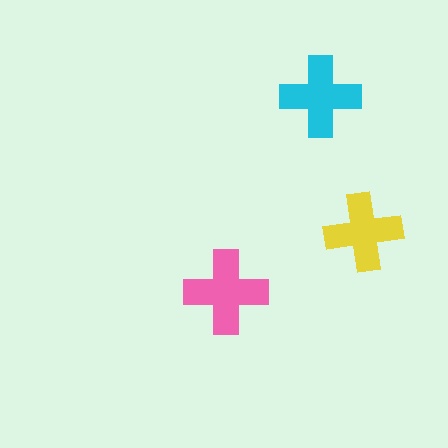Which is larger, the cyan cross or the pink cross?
The pink one.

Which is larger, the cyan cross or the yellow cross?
The cyan one.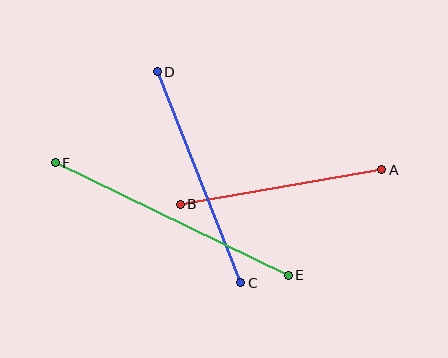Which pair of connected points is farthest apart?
Points E and F are farthest apart.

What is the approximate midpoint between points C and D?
The midpoint is at approximately (199, 177) pixels.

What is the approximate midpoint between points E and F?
The midpoint is at approximately (172, 219) pixels.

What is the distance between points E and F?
The distance is approximately 258 pixels.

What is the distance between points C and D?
The distance is approximately 227 pixels.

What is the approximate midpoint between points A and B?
The midpoint is at approximately (281, 187) pixels.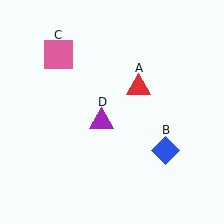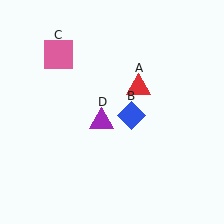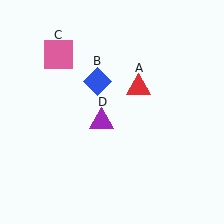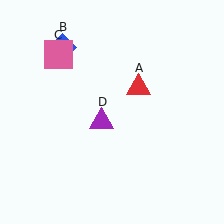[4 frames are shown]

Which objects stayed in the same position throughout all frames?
Red triangle (object A) and pink square (object C) and purple triangle (object D) remained stationary.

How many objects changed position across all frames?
1 object changed position: blue diamond (object B).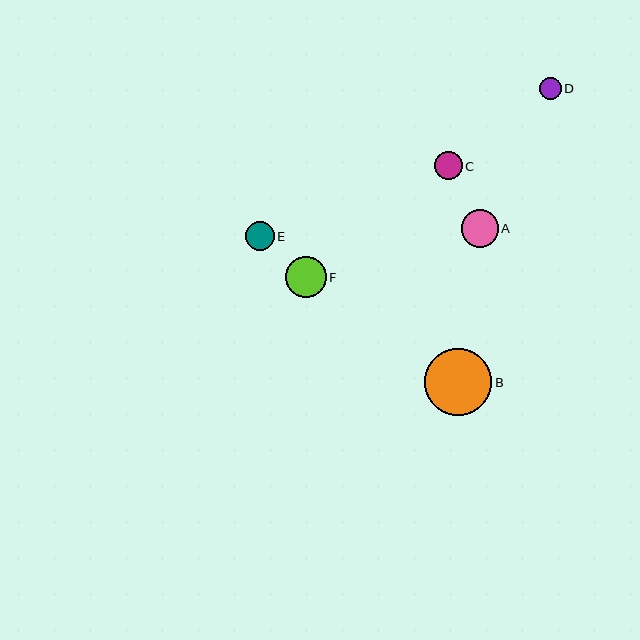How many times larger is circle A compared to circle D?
Circle A is approximately 1.7 times the size of circle D.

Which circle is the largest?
Circle B is the largest with a size of approximately 67 pixels.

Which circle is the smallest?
Circle D is the smallest with a size of approximately 22 pixels.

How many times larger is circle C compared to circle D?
Circle C is approximately 1.3 times the size of circle D.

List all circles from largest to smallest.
From largest to smallest: B, F, A, E, C, D.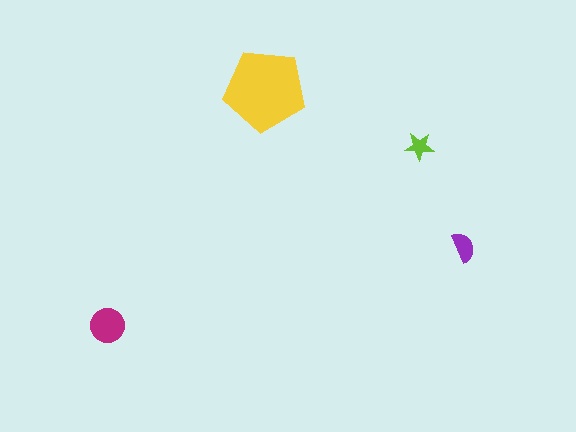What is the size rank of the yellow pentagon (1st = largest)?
1st.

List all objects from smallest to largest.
The lime star, the purple semicircle, the magenta circle, the yellow pentagon.